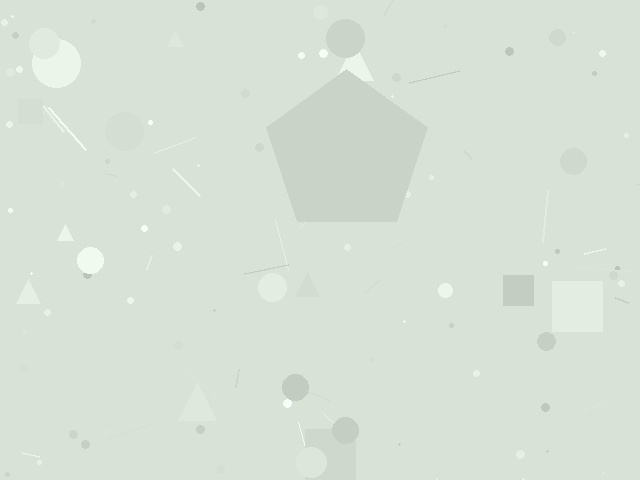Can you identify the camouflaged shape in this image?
The camouflaged shape is a pentagon.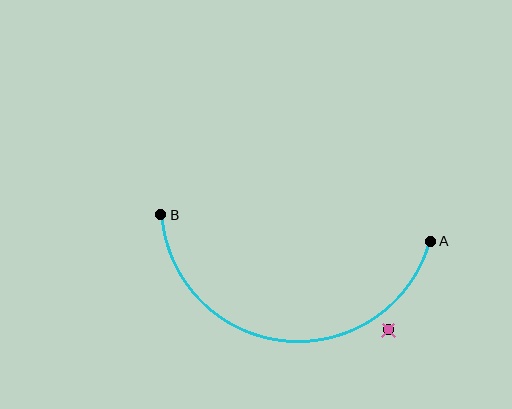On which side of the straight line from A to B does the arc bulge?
The arc bulges below the straight line connecting A and B.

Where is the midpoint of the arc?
The arc midpoint is the point on the curve farthest from the straight line joining A and B. It sits below that line.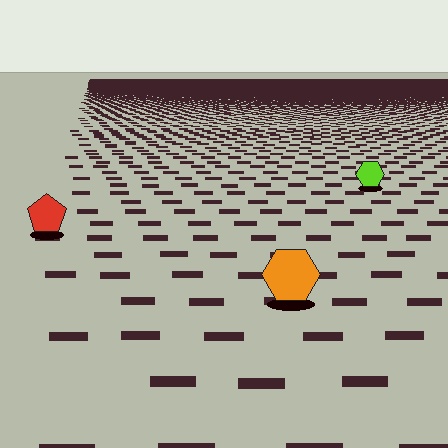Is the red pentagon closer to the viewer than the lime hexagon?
Yes. The red pentagon is closer — you can tell from the texture gradient: the ground texture is coarser near it.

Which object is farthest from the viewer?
The lime hexagon is farthest from the viewer. It appears smaller and the ground texture around it is denser.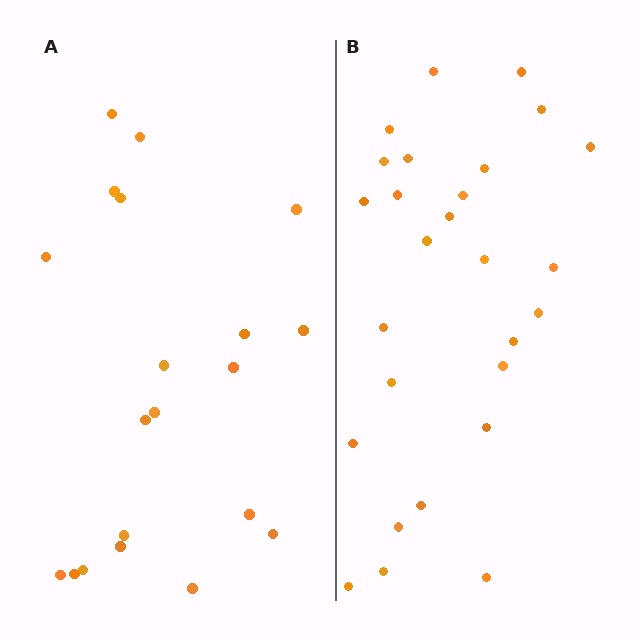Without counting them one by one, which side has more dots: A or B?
Region B (the right region) has more dots.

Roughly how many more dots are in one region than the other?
Region B has roughly 8 or so more dots than region A.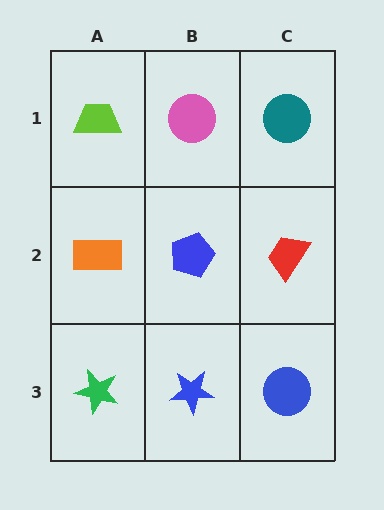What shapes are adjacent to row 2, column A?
A lime trapezoid (row 1, column A), a green star (row 3, column A), a blue pentagon (row 2, column B).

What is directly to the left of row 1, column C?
A pink circle.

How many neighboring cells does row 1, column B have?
3.